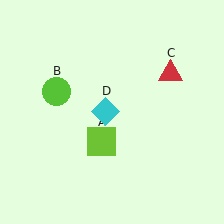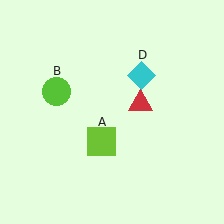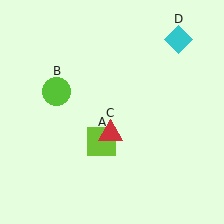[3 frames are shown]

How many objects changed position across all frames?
2 objects changed position: red triangle (object C), cyan diamond (object D).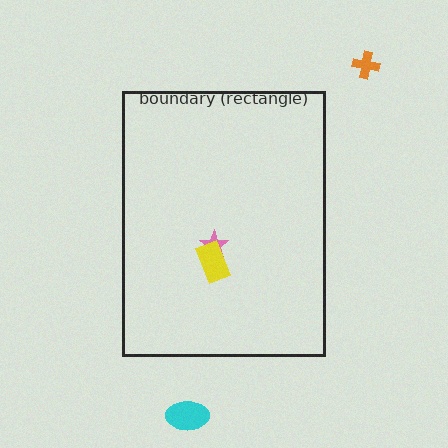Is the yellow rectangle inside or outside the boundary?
Inside.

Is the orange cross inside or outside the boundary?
Outside.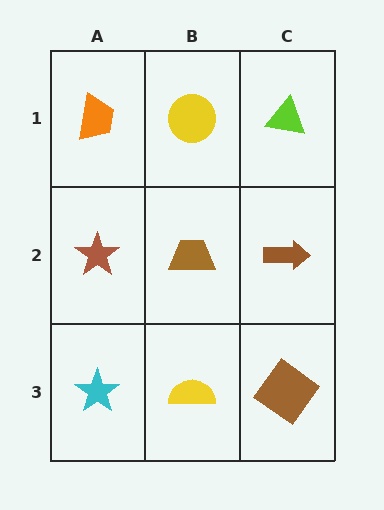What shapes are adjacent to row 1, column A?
A brown star (row 2, column A), a yellow circle (row 1, column B).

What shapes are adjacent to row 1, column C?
A brown arrow (row 2, column C), a yellow circle (row 1, column B).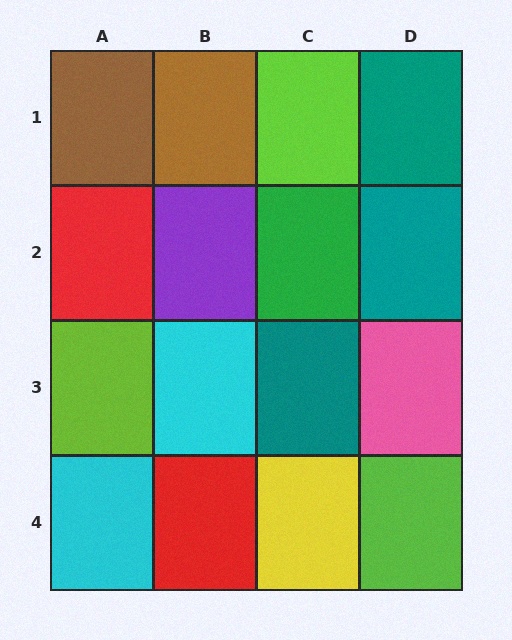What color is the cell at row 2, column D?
Teal.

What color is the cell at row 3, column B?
Cyan.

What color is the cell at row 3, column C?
Teal.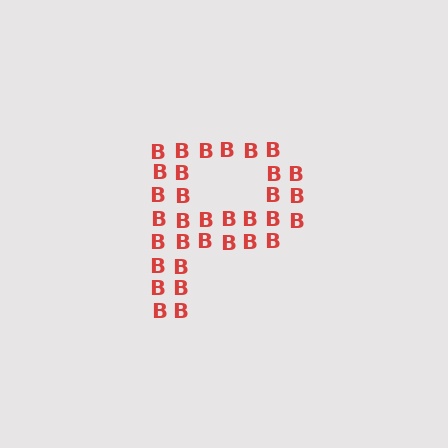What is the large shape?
The large shape is the letter P.